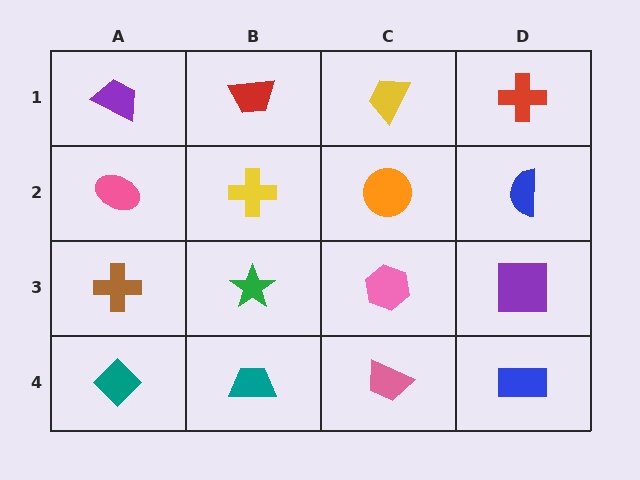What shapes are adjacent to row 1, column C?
An orange circle (row 2, column C), a red trapezoid (row 1, column B), a red cross (row 1, column D).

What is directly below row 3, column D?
A blue rectangle.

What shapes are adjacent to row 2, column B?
A red trapezoid (row 1, column B), a green star (row 3, column B), a pink ellipse (row 2, column A), an orange circle (row 2, column C).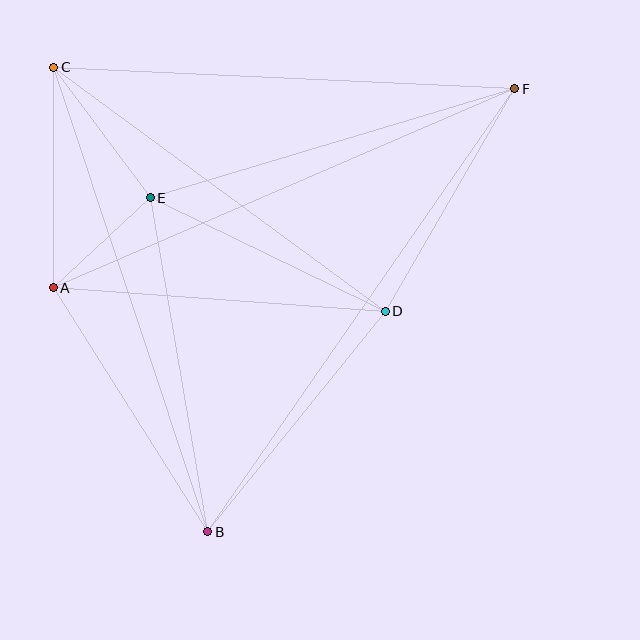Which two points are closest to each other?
Points A and E are closest to each other.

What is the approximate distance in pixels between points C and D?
The distance between C and D is approximately 411 pixels.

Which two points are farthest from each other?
Points B and F are farthest from each other.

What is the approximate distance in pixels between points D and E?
The distance between D and E is approximately 261 pixels.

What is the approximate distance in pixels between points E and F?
The distance between E and F is approximately 380 pixels.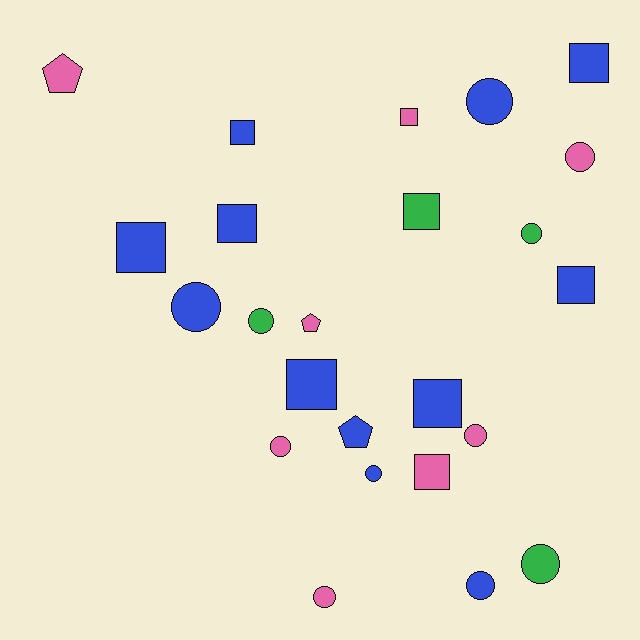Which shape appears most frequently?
Circle, with 11 objects.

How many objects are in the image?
There are 24 objects.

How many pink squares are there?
There are 2 pink squares.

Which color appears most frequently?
Blue, with 12 objects.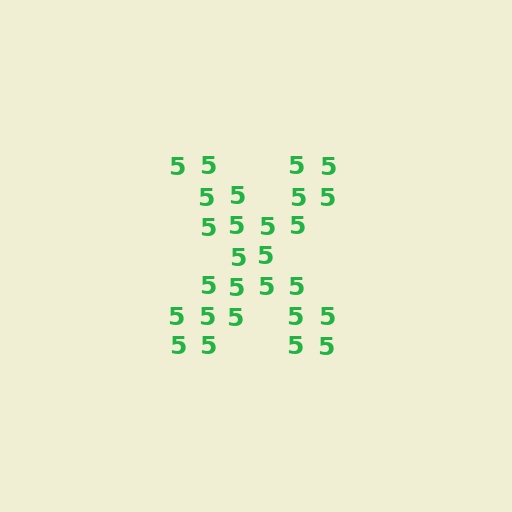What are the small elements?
The small elements are digit 5's.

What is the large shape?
The large shape is the letter X.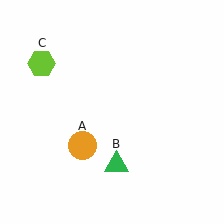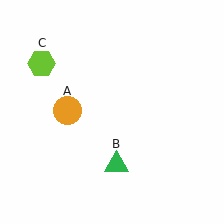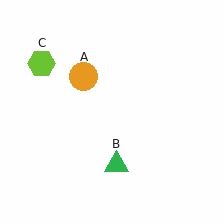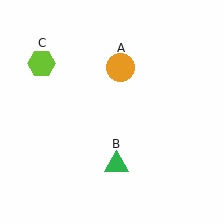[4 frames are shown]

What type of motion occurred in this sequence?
The orange circle (object A) rotated clockwise around the center of the scene.